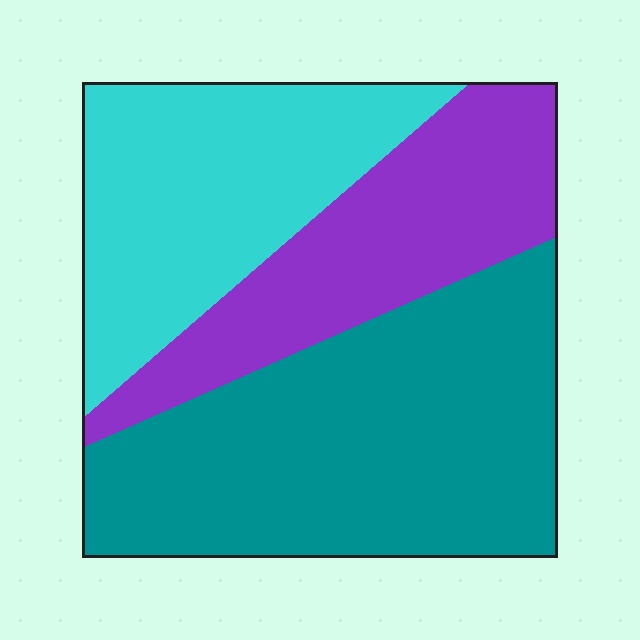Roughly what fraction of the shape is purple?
Purple covers around 25% of the shape.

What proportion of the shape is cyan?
Cyan covers roughly 30% of the shape.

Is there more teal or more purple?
Teal.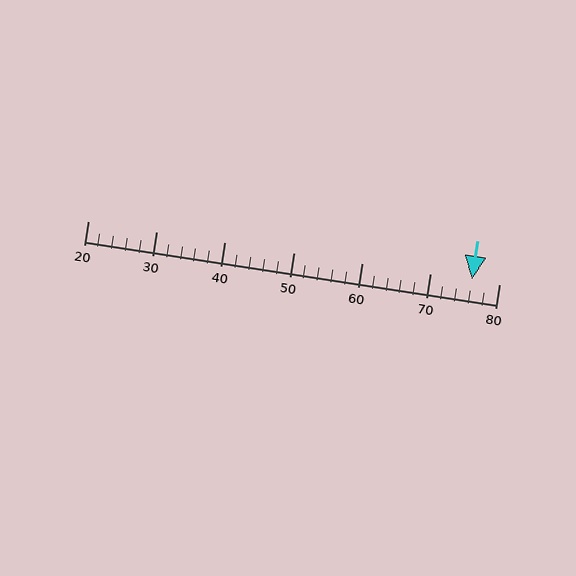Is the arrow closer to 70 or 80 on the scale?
The arrow is closer to 80.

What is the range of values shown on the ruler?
The ruler shows values from 20 to 80.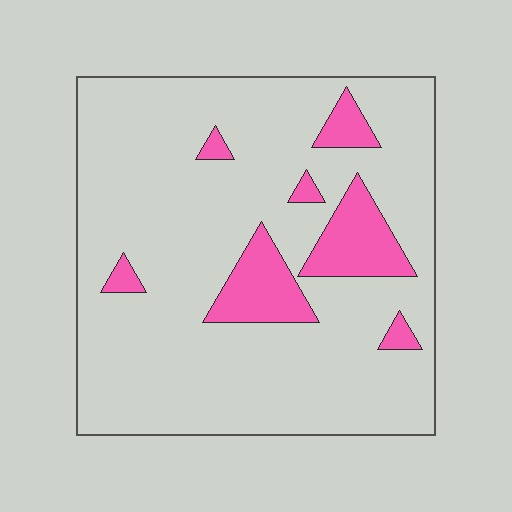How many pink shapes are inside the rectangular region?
7.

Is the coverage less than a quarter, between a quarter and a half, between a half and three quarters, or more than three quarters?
Less than a quarter.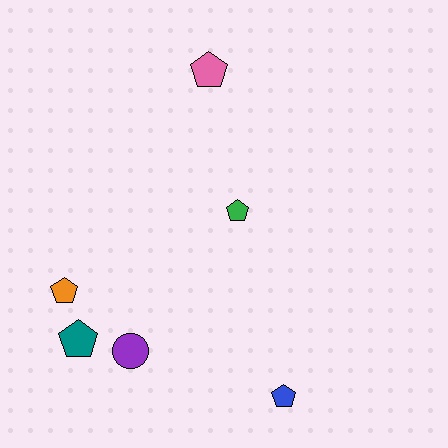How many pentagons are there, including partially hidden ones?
There are 5 pentagons.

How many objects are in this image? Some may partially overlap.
There are 6 objects.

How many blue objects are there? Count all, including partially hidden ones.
There is 1 blue object.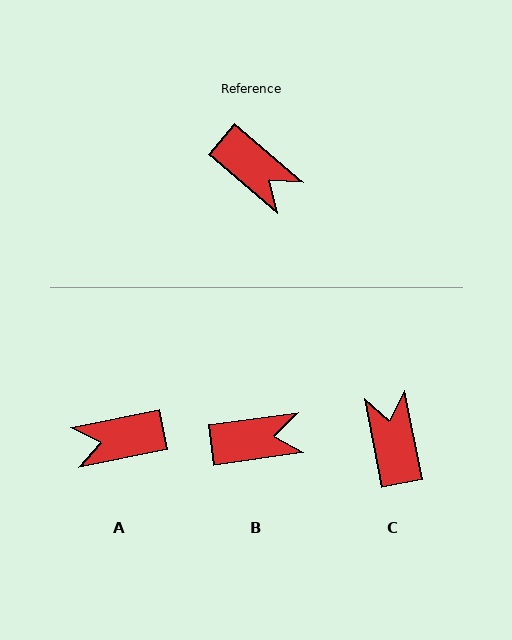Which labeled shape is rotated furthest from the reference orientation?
C, about 142 degrees away.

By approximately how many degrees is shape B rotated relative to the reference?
Approximately 49 degrees counter-clockwise.